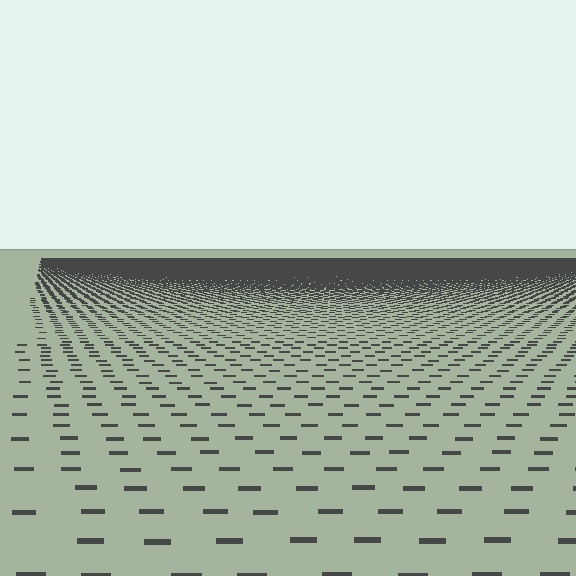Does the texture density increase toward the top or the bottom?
Density increases toward the top.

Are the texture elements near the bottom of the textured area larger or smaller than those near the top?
Larger. Near the bottom, elements are closer to the viewer and appear at a bigger on-screen size.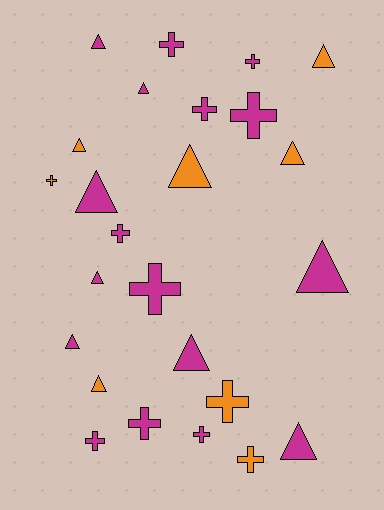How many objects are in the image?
There are 25 objects.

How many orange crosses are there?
There are 3 orange crosses.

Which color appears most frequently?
Magenta, with 17 objects.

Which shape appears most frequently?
Triangle, with 13 objects.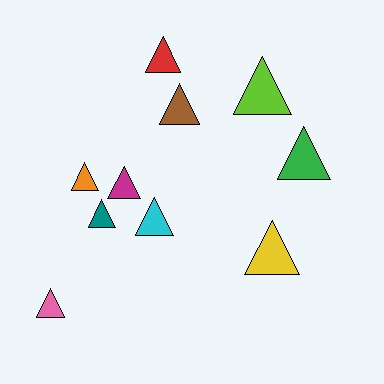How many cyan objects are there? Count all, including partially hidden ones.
There is 1 cyan object.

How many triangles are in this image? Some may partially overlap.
There are 10 triangles.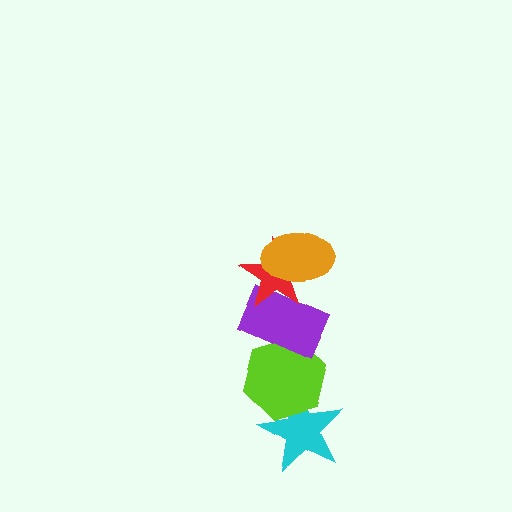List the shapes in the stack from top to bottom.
From top to bottom: the orange ellipse, the red star, the purple rectangle, the lime hexagon, the cyan star.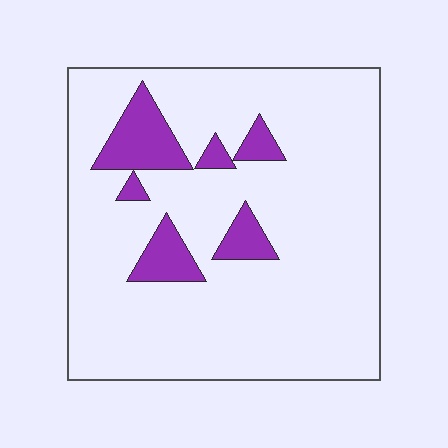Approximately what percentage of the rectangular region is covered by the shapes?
Approximately 15%.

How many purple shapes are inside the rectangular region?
6.